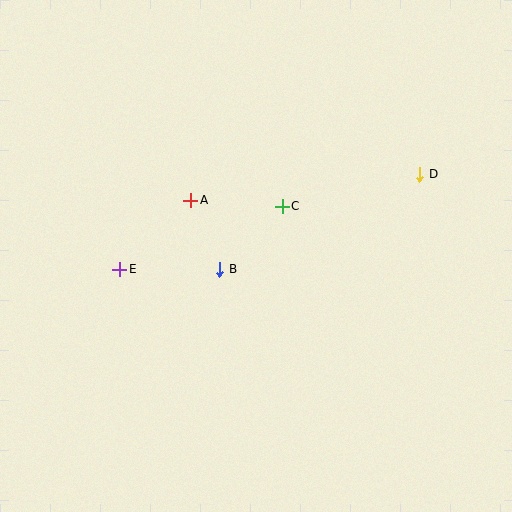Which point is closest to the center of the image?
Point B at (220, 269) is closest to the center.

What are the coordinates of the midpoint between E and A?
The midpoint between E and A is at (155, 235).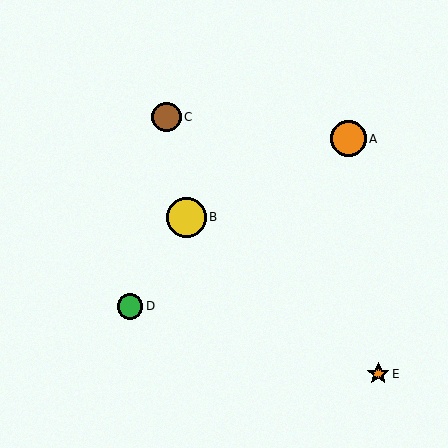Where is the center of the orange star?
The center of the orange star is at (378, 374).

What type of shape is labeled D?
Shape D is a green circle.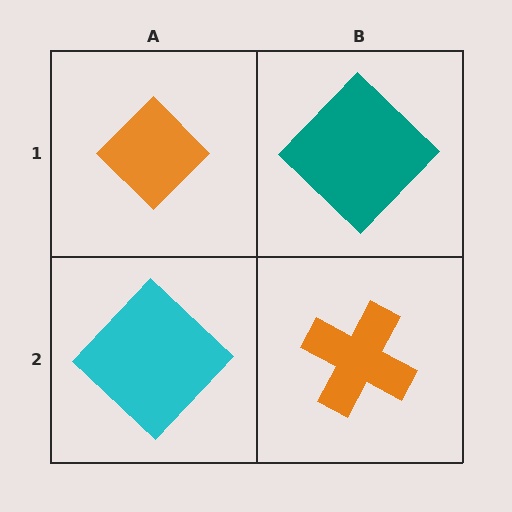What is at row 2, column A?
A cyan diamond.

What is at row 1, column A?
An orange diamond.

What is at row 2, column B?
An orange cross.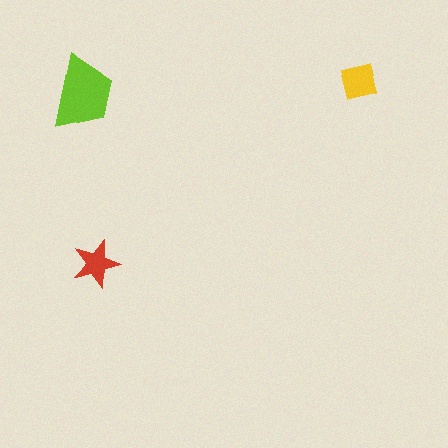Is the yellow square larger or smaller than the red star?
Larger.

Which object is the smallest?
The red star.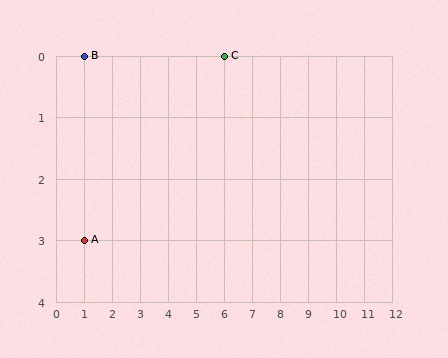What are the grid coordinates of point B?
Point B is at grid coordinates (1, 0).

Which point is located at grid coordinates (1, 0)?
Point B is at (1, 0).